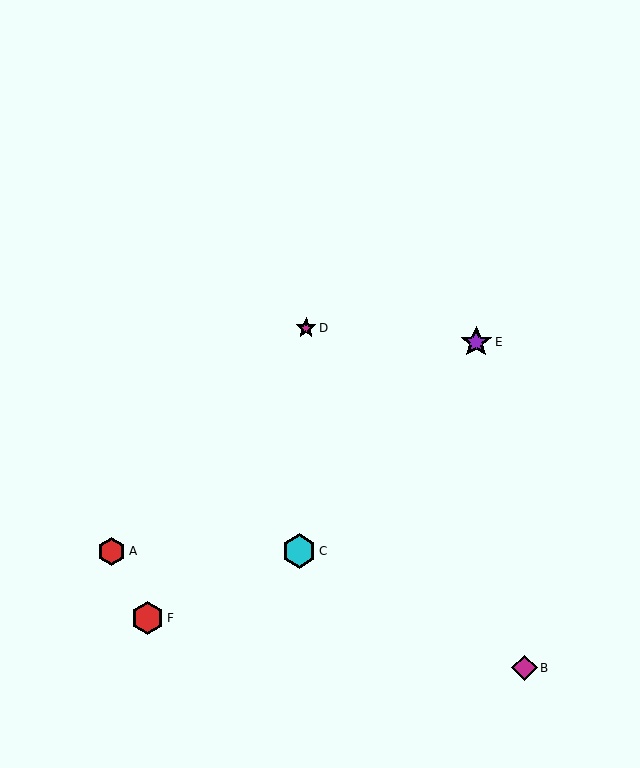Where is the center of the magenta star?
The center of the magenta star is at (306, 328).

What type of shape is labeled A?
Shape A is a red hexagon.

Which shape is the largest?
The cyan hexagon (labeled C) is the largest.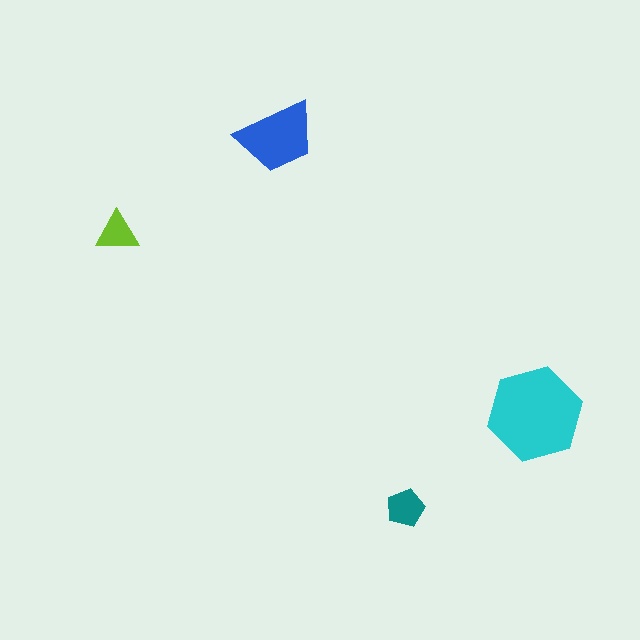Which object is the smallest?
The lime triangle.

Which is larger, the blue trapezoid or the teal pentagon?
The blue trapezoid.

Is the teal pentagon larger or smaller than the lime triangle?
Larger.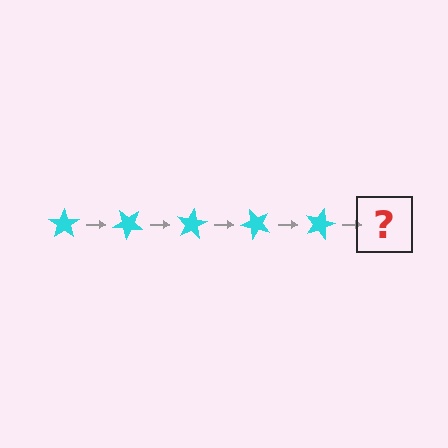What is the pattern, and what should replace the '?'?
The pattern is that the star rotates 40 degrees each step. The '?' should be a cyan star rotated 200 degrees.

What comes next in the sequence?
The next element should be a cyan star rotated 200 degrees.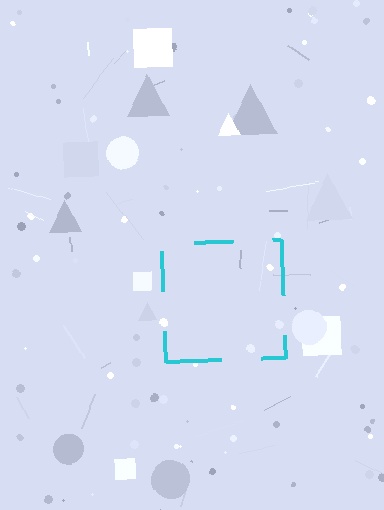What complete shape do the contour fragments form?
The contour fragments form a square.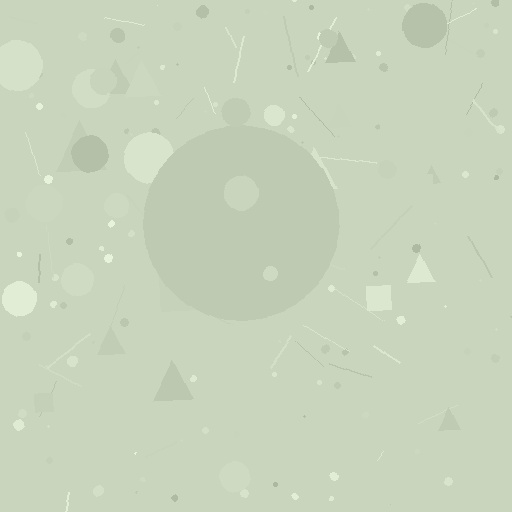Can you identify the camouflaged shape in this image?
The camouflaged shape is a circle.